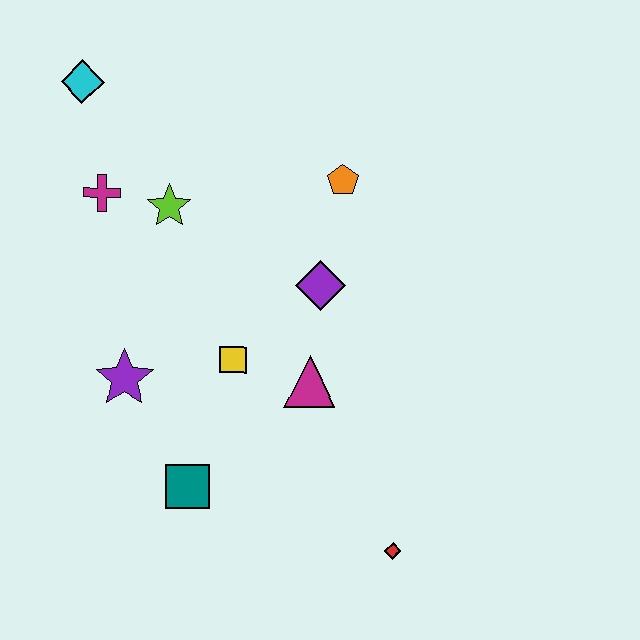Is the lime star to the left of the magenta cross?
No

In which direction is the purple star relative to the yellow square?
The purple star is to the left of the yellow square.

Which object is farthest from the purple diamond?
The cyan diamond is farthest from the purple diamond.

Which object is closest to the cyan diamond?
The magenta cross is closest to the cyan diamond.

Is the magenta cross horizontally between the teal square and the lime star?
No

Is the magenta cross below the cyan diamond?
Yes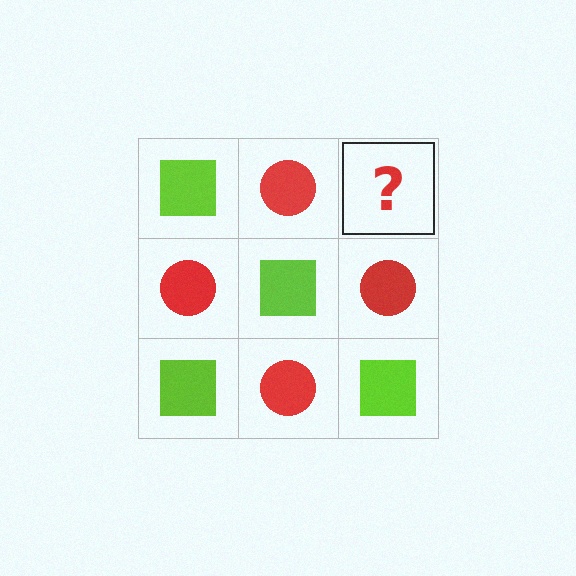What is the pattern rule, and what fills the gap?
The rule is that it alternates lime square and red circle in a checkerboard pattern. The gap should be filled with a lime square.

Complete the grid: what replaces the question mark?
The question mark should be replaced with a lime square.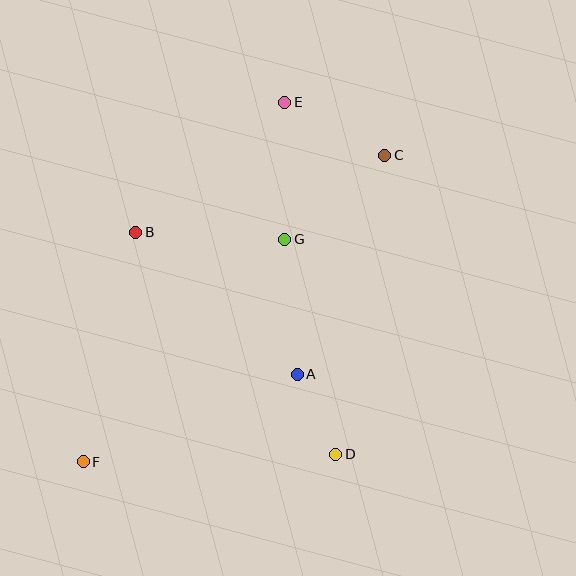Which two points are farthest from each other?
Points C and F are farthest from each other.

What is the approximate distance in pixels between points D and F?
The distance between D and F is approximately 252 pixels.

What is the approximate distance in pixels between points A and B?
The distance between A and B is approximately 215 pixels.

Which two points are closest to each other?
Points A and D are closest to each other.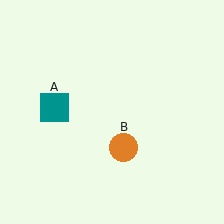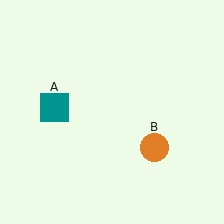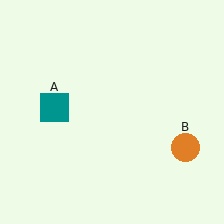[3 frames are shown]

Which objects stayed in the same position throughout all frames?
Teal square (object A) remained stationary.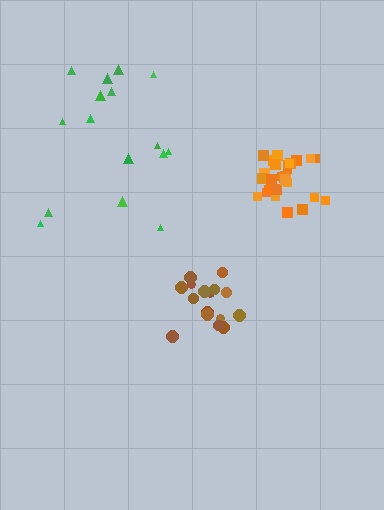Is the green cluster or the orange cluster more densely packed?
Orange.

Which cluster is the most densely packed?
Orange.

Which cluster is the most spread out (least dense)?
Green.